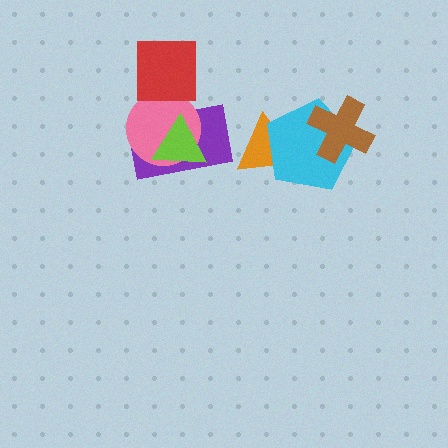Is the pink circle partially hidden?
Yes, it is partially covered by another shape.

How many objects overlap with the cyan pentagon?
2 objects overlap with the cyan pentagon.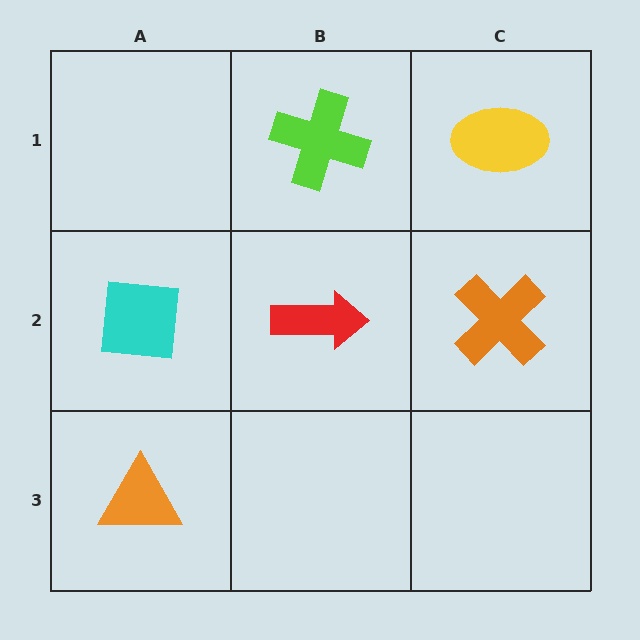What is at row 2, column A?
A cyan square.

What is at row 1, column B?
A lime cross.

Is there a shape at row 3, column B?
No, that cell is empty.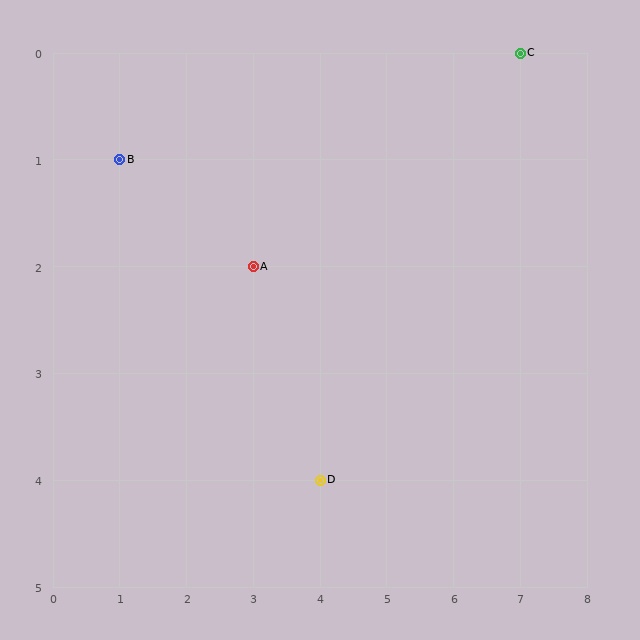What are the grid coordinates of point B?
Point B is at grid coordinates (1, 1).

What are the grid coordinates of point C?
Point C is at grid coordinates (7, 0).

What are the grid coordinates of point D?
Point D is at grid coordinates (4, 4).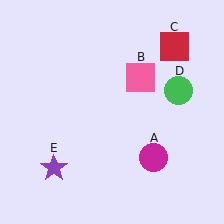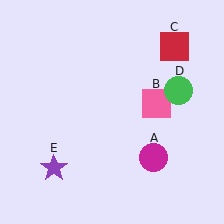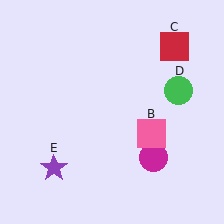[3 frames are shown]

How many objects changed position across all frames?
1 object changed position: pink square (object B).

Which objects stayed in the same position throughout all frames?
Magenta circle (object A) and red square (object C) and green circle (object D) and purple star (object E) remained stationary.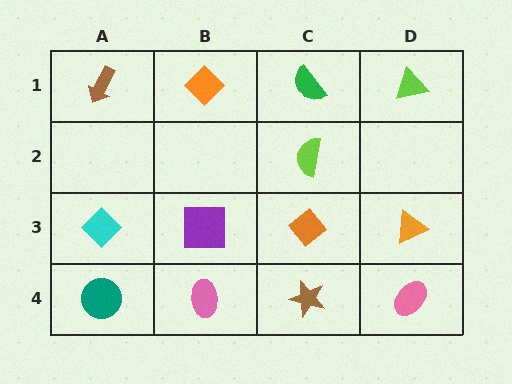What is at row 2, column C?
A lime semicircle.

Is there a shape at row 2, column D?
No, that cell is empty.